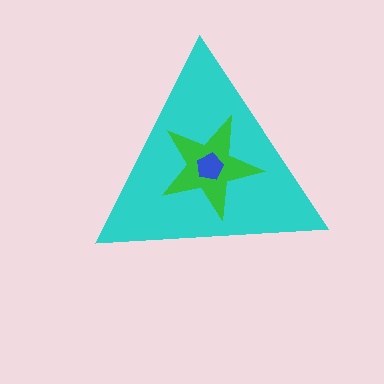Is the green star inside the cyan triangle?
Yes.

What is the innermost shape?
The blue pentagon.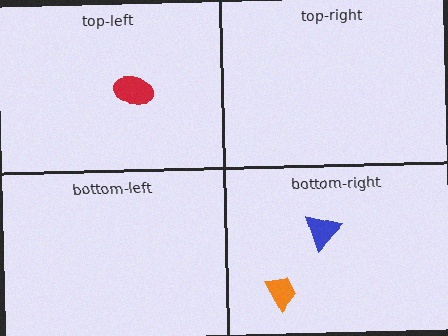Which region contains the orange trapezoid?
The bottom-right region.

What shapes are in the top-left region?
The red ellipse.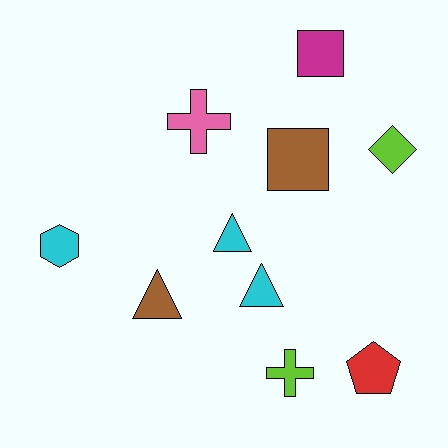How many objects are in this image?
There are 10 objects.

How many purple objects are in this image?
There are no purple objects.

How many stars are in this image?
There are no stars.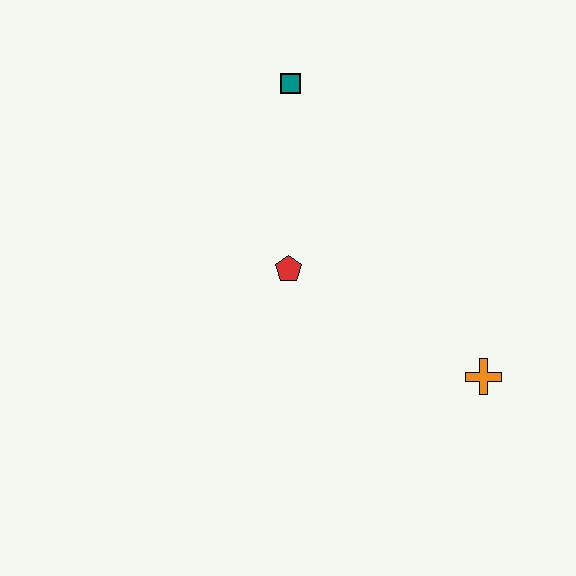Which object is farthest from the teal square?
The orange cross is farthest from the teal square.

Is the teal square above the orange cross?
Yes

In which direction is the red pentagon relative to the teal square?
The red pentagon is below the teal square.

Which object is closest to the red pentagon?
The teal square is closest to the red pentagon.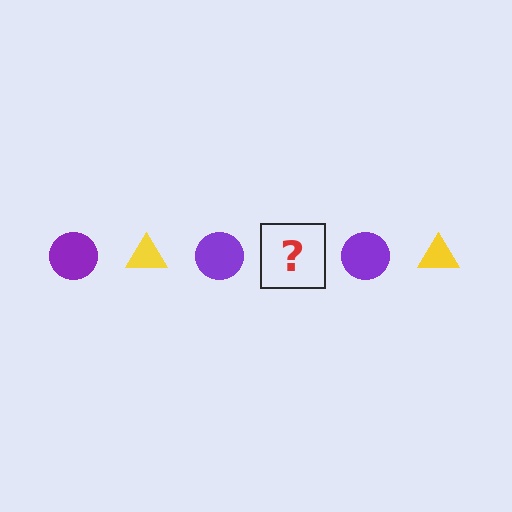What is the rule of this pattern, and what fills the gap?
The rule is that the pattern alternates between purple circle and yellow triangle. The gap should be filled with a yellow triangle.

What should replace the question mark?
The question mark should be replaced with a yellow triangle.